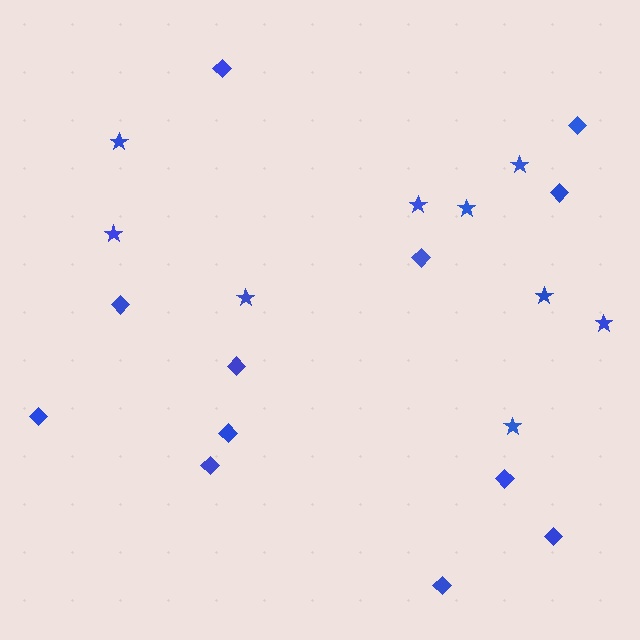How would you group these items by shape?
There are 2 groups: one group of diamonds (12) and one group of stars (9).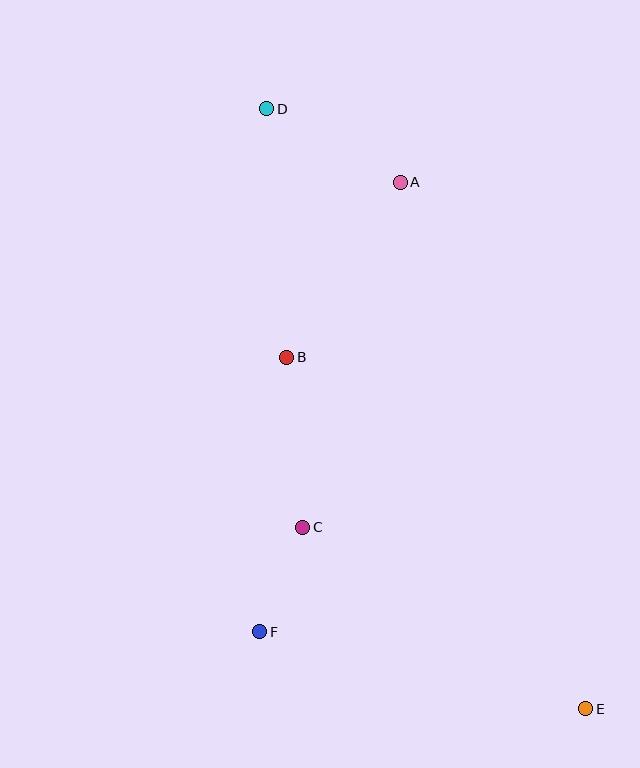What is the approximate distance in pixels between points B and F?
The distance between B and F is approximately 276 pixels.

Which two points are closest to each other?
Points C and F are closest to each other.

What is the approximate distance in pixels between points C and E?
The distance between C and E is approximately 336 pixels.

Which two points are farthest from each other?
Points D and E are farthest from each other.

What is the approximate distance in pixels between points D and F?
The distance between D and F is approximately 523 pixels.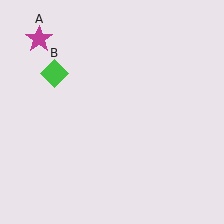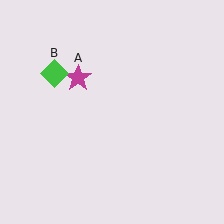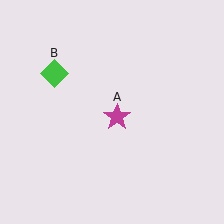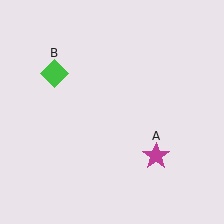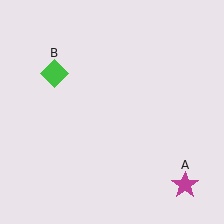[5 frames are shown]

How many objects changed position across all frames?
1 object changed position: magenta star (object A).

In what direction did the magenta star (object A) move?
The magenta star (object A) moved down and to the right.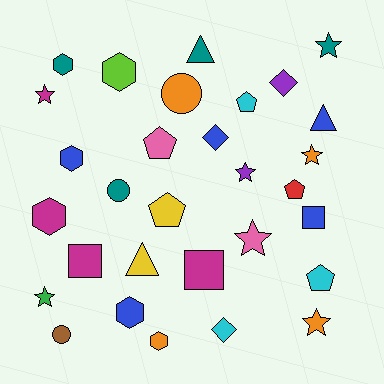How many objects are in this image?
There are 30 objects.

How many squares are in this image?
There are 3 squares.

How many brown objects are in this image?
There is 1 brown object.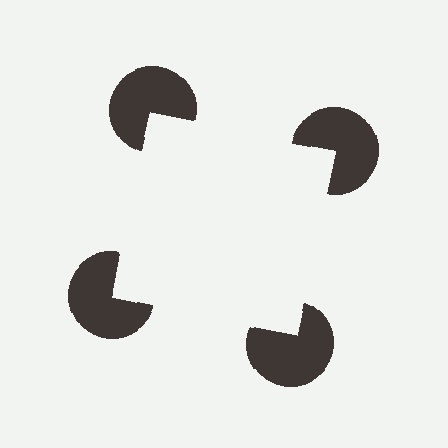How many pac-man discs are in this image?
There are 4 — one at each vertex of the illusory square.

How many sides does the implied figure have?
4 sides.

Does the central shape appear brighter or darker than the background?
It typically appears slightly brighter than the background, even though no actual brightness change is drawn.